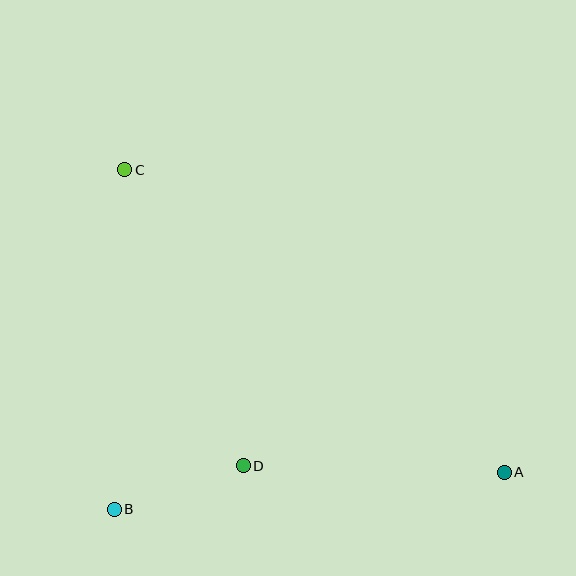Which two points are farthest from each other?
Points A and C are farthest from each other.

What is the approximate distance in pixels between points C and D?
The distance between C and D is approximately 318 pixels.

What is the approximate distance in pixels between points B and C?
The distance between B and C is approximately 340 pixels.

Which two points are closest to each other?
Points B and D are closest to each other.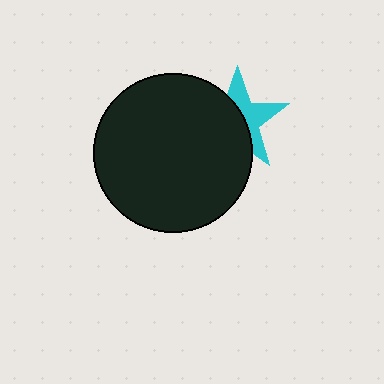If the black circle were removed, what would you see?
You would see the complete cyan star.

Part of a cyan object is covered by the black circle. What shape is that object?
It is a star.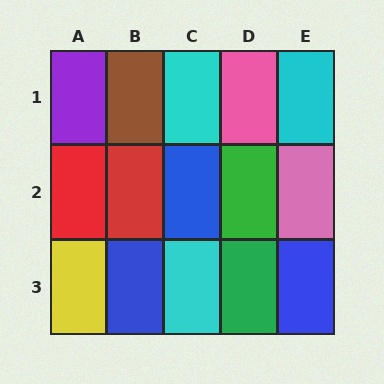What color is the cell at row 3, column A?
Yellow.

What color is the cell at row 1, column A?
Purple.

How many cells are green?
2 cells are green.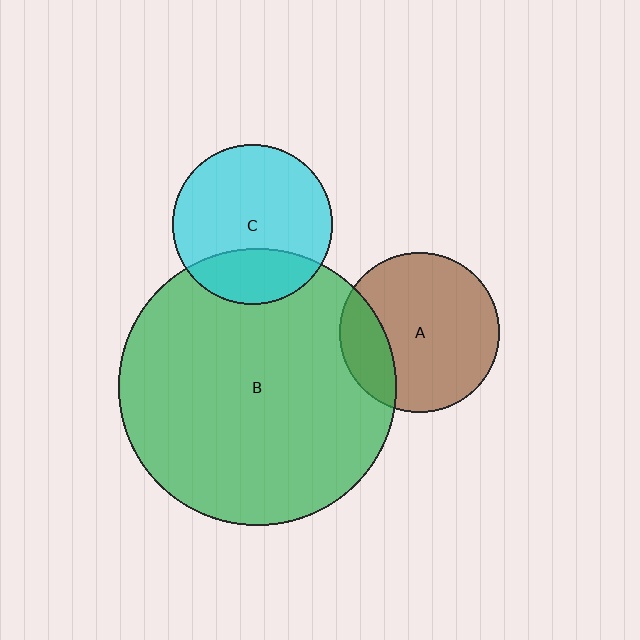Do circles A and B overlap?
Yes.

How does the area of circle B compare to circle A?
Approximately 3.0 times.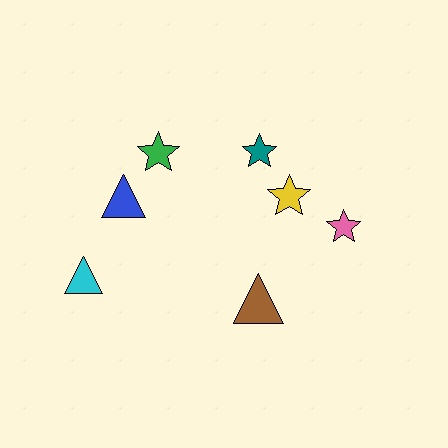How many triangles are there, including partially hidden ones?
There are 3 triangles.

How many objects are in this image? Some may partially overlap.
There are 7 objects.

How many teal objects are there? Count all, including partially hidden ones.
There is 1 teal object.